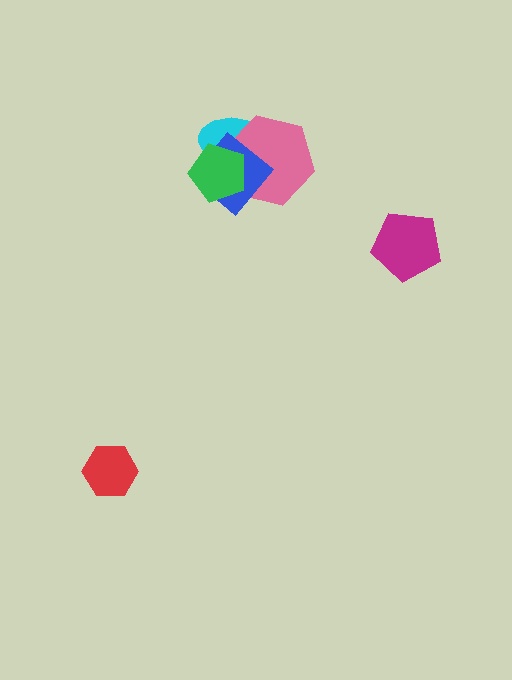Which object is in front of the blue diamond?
The green pentagon is in front of the blue diamond.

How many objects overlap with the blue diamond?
3 objects overlap with the blue diamond.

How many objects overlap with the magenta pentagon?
0 objects overlap with the magenta pentagon.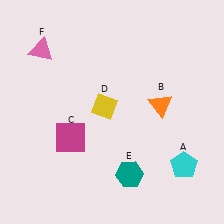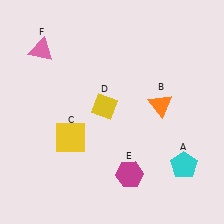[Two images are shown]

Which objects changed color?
C changed from magenta to yellow. E changed from teal to magenta.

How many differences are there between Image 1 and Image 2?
There are 2 differences between the two images.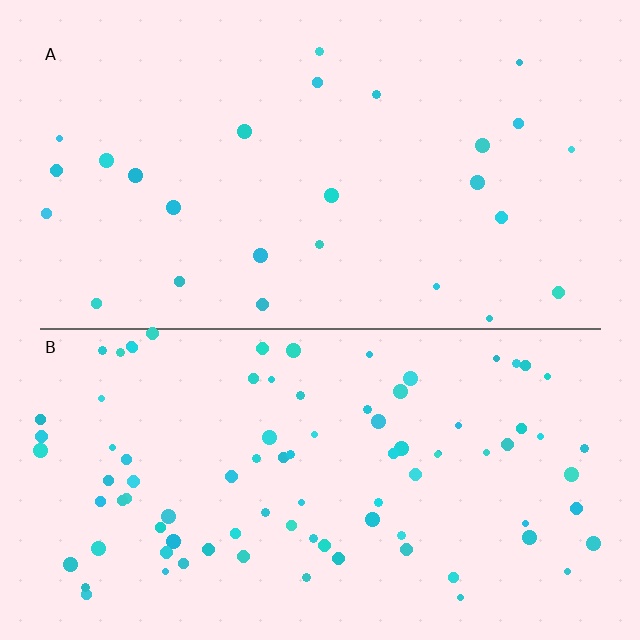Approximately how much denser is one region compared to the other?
Approximately 3.4× — region B over region A.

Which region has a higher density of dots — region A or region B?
B (the bottom).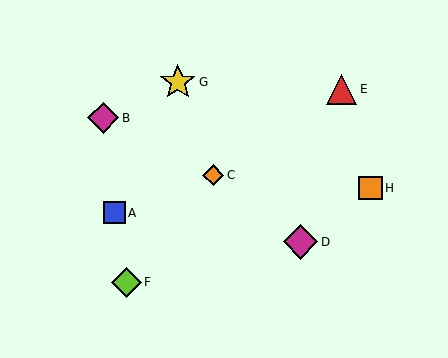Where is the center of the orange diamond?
The center of the orange diamond is at (213, 175).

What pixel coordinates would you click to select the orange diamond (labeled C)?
Click at (213, 175) to select the orange diamond C.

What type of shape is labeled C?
Shape C is an orange diamond.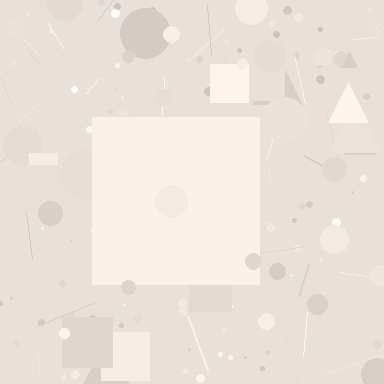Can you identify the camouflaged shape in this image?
The camouflaged shape is a square.